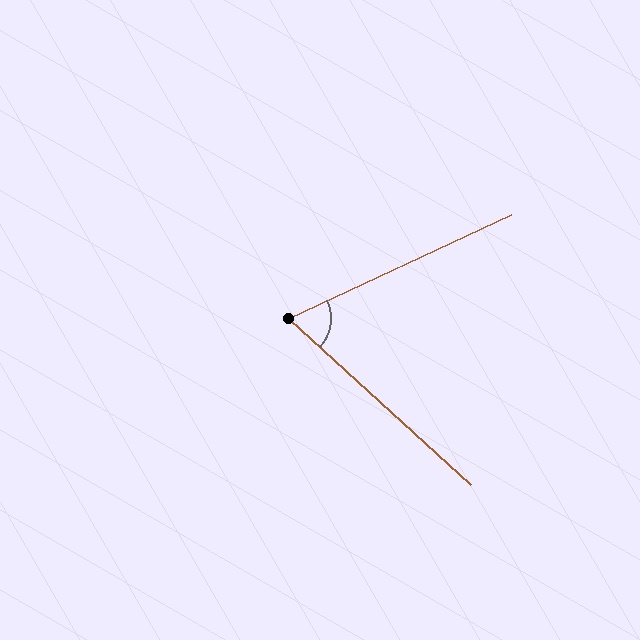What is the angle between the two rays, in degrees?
Approximately 67 degrees.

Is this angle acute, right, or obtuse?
It is acute.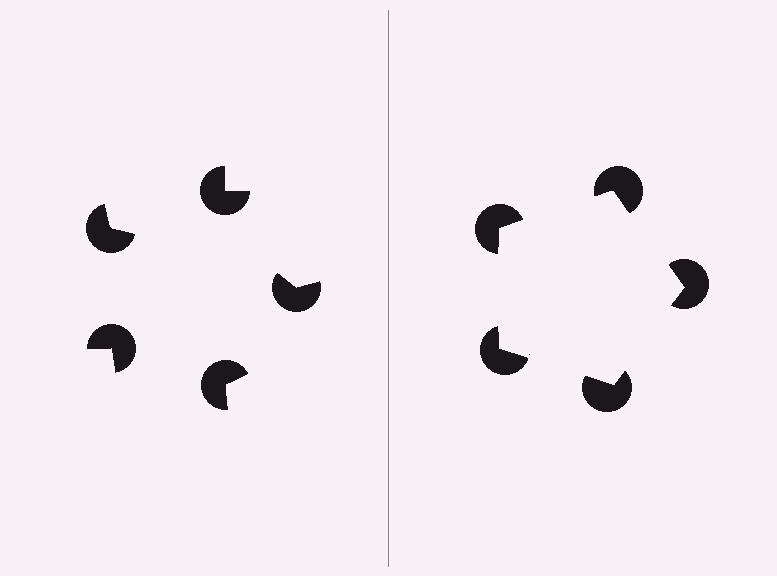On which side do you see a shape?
An illusory pentagon appears on the right side. On the left side the wedge cuts are rotated, so no coherent shape forms.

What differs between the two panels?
The pac-man discs are positioned identically on both sides; only the wedge orientations differ. On the right they align to a pentagon; on the left they are misaligned.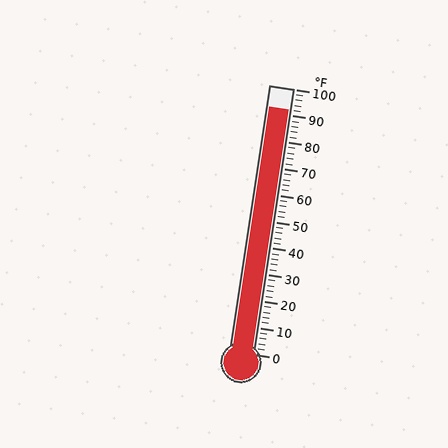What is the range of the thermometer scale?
The thermometer scale ranges from 0°F to 100°F.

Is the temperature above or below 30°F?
The temperature is above 30°F.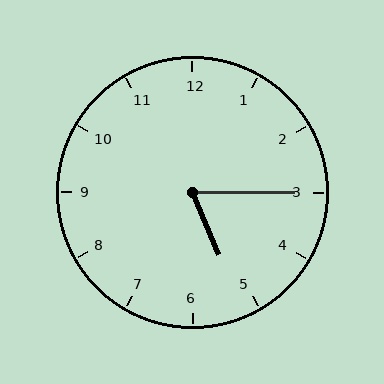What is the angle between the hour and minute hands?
Approximately 68 degrees.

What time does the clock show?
5:15.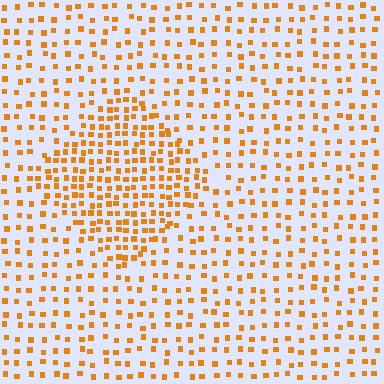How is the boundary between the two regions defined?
The boundary is defined by a change in element density (approximately 2.0x ratio). All elements are the same color, size, and shape.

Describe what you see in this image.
The image contains small orange elements arranged at two different densities. A diamond-shaped region is visible where the elements are more densely packed than the surrounding area.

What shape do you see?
I see a diamond.